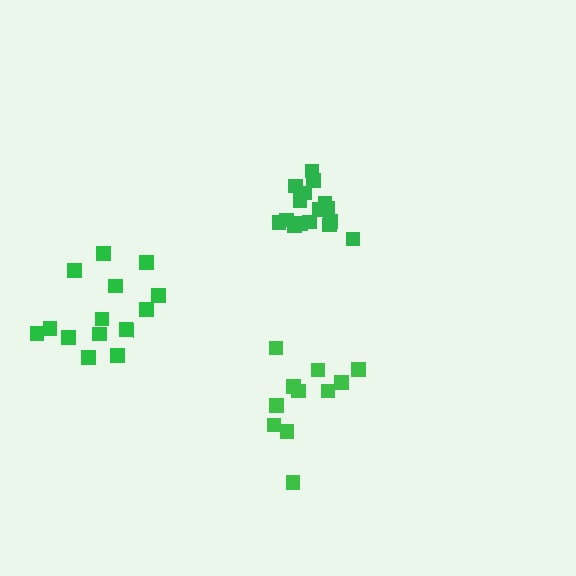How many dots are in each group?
Group 1: 11 dots, Group 2: 16 dots, Group 3: 14 dots (41 total).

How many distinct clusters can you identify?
There are 3 distinct clusters.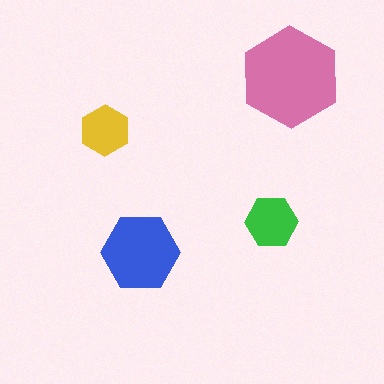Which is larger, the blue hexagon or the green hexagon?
The blue one.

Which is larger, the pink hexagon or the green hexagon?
The pink one.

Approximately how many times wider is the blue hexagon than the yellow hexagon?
About 1.5 times wider.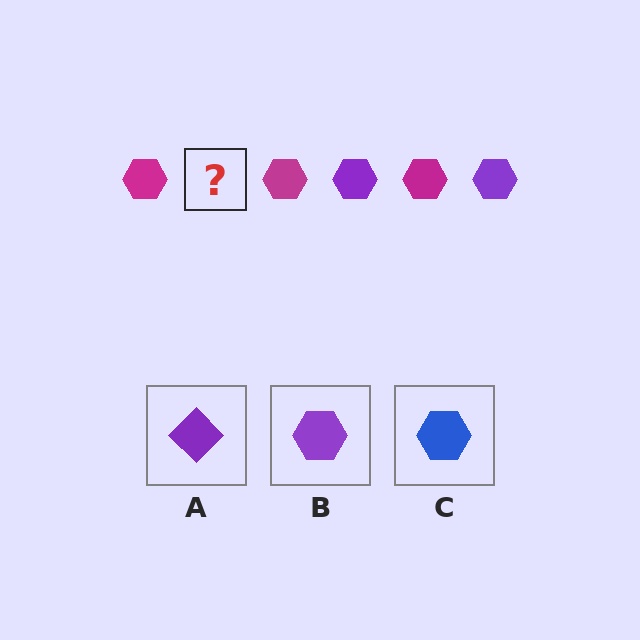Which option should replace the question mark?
Option B.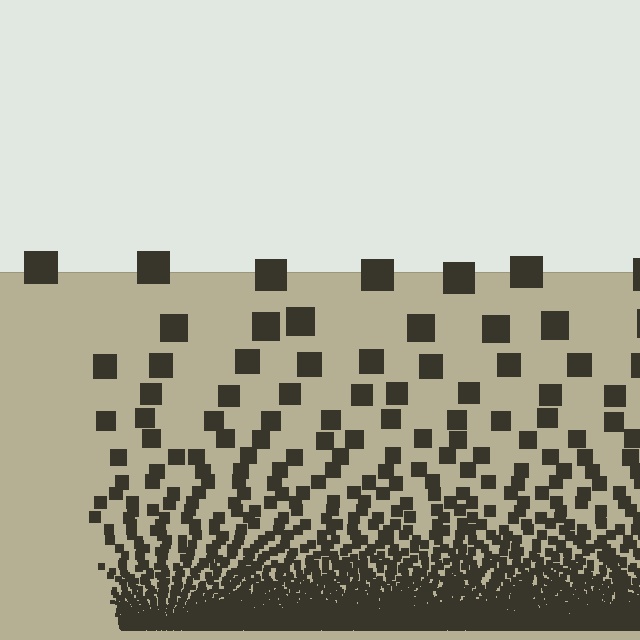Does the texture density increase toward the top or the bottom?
Density increases toward the bottom.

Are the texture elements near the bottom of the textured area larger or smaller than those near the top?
Smaller. The gradient is inverted — elements near the bottom are smaller and denser.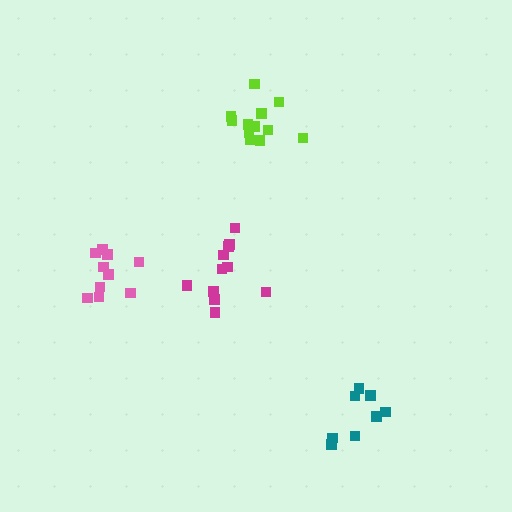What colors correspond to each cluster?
The clusters are colored: pink, magenta, lime, teal.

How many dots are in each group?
Group 1: 10 dots, Group 2: 11 dots, Group 3: 12 dots, Group 4: 9 dots (42 total).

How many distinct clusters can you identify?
There are 4 distinct clusters.